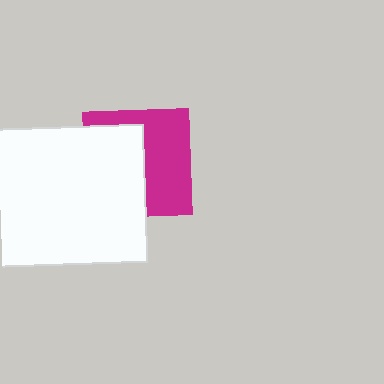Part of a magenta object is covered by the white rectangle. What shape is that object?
It is a square.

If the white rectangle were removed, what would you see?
You would see the complete magenta square.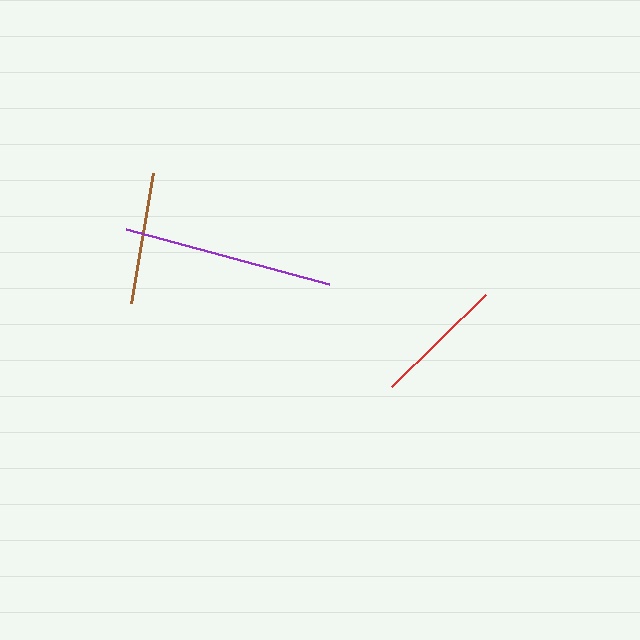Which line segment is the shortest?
The red line is the shortest at approximately 132 pixels.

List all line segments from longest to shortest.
From longest to shortest: purple, brown, red.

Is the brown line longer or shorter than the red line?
The brown line is longer than the red line.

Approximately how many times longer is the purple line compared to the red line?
The purple line is approximately 1.6 times the length of the red line.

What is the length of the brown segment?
The brown segment is approximately 132 pixels long.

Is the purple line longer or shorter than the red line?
The purple line is longer than the red line.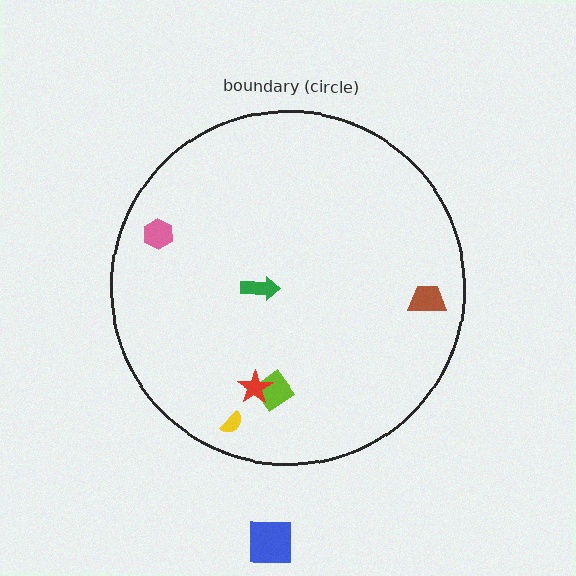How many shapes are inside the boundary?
6 inside, 1 outside.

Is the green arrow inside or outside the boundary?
Inside.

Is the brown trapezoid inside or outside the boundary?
Inside.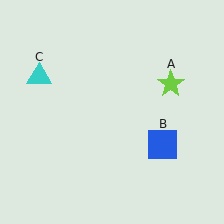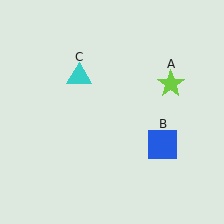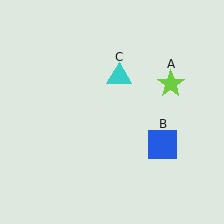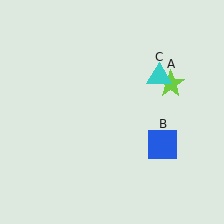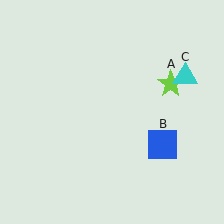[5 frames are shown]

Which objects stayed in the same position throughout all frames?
Lime star (object A) and blue square (object B) remained stationary.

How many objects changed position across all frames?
1 object changed position: cyan triangle (object C).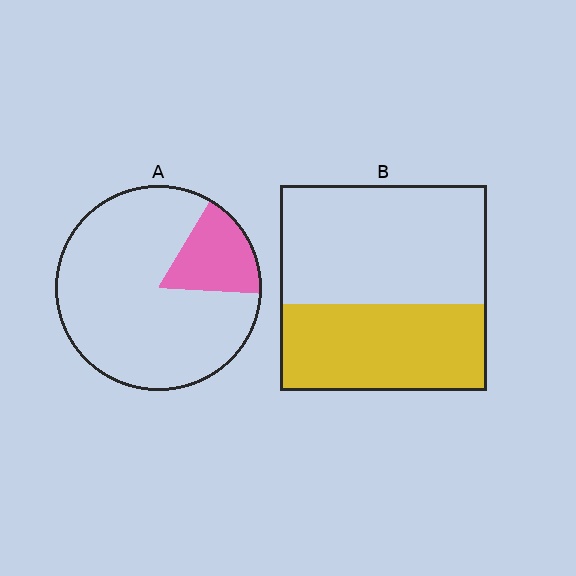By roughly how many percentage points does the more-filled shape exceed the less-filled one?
By roughly 25 percentage points (B over A).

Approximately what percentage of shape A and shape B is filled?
A is approximately 20% and B is approximately 40%.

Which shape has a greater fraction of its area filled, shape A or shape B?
Shape B.